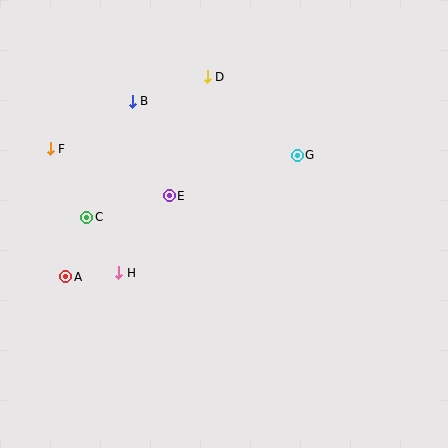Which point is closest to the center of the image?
Point E at (169, 196) is closest to the center.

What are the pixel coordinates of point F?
Point F is at (50, 149).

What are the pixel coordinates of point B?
Point B is at (132, 101).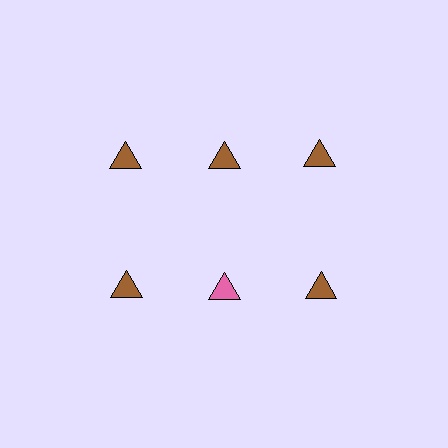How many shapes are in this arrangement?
There are 6 shapes arranged in a grid pattern.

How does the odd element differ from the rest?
It has a different color: pink instead of brown.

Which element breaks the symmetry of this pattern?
The pink triangle in the second row, second from left column breaks the symmetry. All other shapes are brown triangles.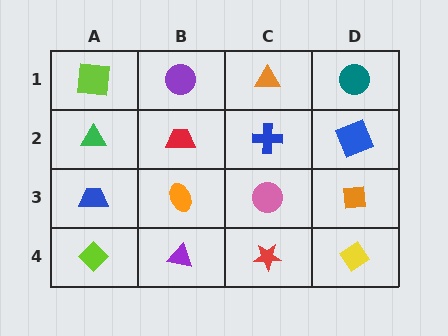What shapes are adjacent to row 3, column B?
A red trapezoid (row 2, column B), a purple triangle (row 4, column B), a blue trapezoid (row 3, column A), a pink circle (row 3, column C).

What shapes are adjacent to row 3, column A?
A green triangle (row 2, column A), a lime diamond (row 4, column A), an orange ellipse (row 3, column B).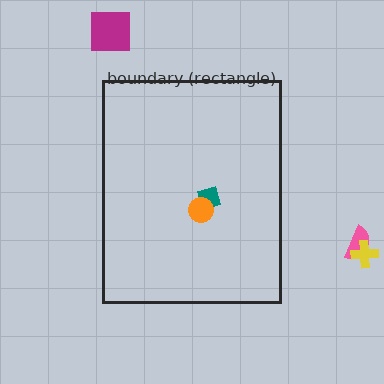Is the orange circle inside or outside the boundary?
Inside.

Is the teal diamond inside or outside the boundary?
Inside.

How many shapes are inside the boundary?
2 inside, 3 outside.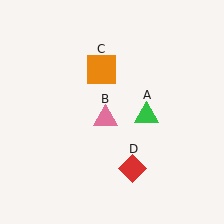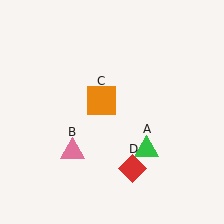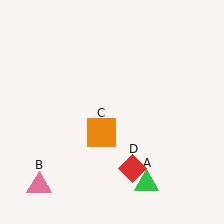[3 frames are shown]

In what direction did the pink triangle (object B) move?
The pink triangle (object B) moved down and to the left.